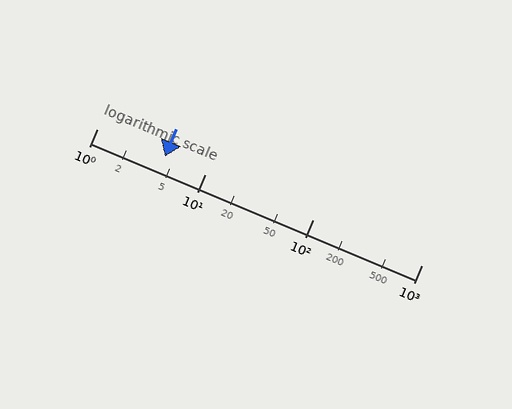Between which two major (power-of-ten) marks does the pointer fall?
The pointer is between 1 and 10.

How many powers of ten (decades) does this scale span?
The scale spans 3 decades, from 1 to 1000.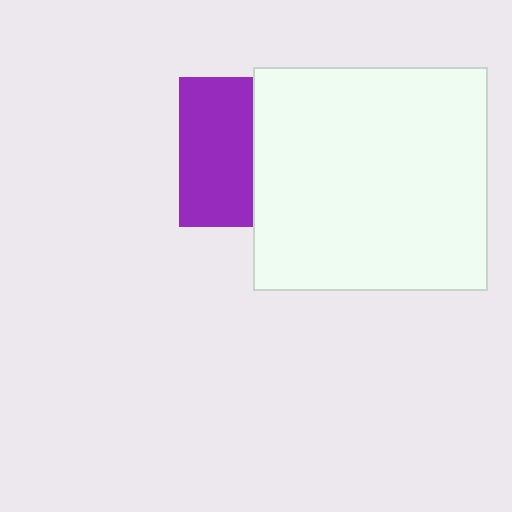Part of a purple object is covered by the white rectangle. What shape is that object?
It is a square.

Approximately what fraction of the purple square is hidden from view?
Roughly 50% of the purple square is hidden behind the white rectangle.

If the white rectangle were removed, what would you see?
You would see the complete purple square.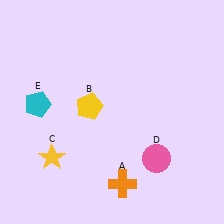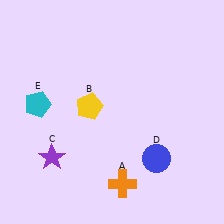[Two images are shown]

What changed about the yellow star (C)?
In Image 1, C is yellow. In Image 2, it changed to purple.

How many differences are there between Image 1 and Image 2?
There are 2 differences between the two images.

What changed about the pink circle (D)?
In Image 1, D is pink. In Image 2, it changed to blue.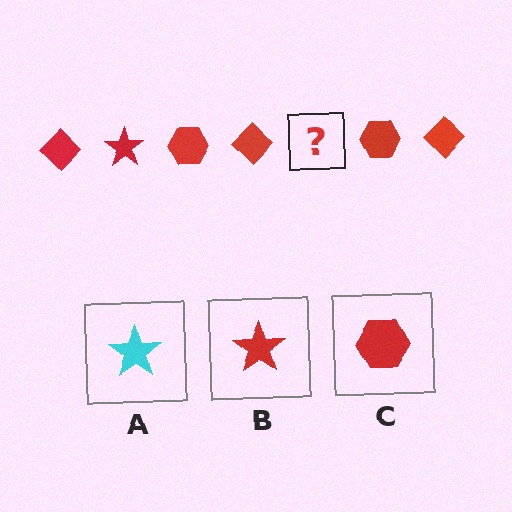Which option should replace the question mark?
Option B.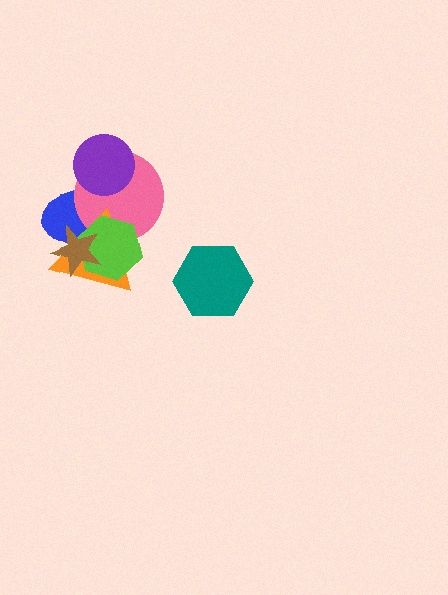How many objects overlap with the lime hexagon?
4 objects overlap with the lime hexagon.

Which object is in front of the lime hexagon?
The brown star is in front of the lime hexagon.